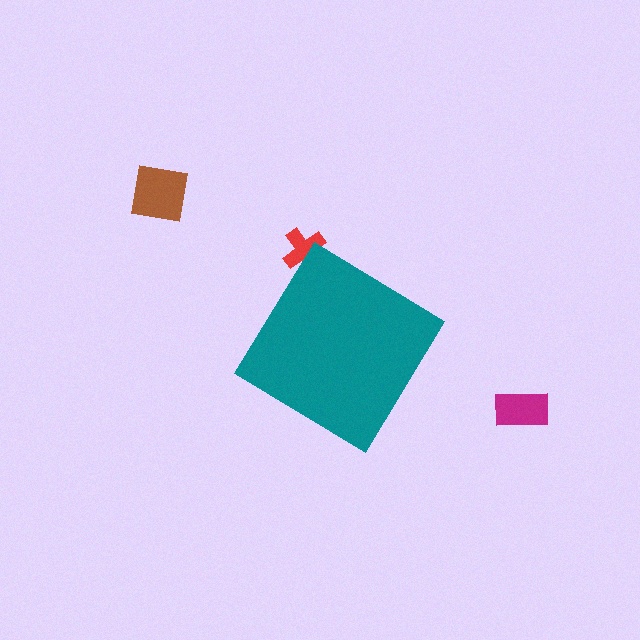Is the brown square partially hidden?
No, the brown square is fully visible.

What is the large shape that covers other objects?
A teal diamond.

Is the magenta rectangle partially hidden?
No, the magenta rectangle is fully visible.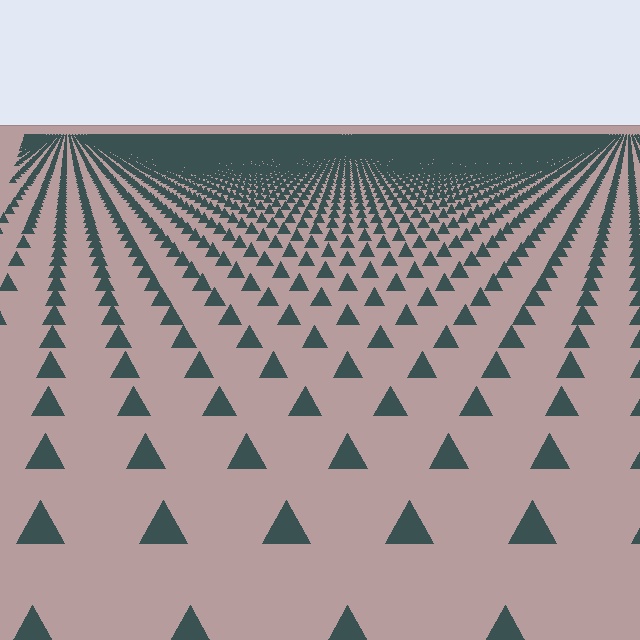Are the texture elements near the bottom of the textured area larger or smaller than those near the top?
Larger. Near the bottom, elements are closer to the viewer and appear at a bigger on-screen size.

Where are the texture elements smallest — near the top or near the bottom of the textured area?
Near the top.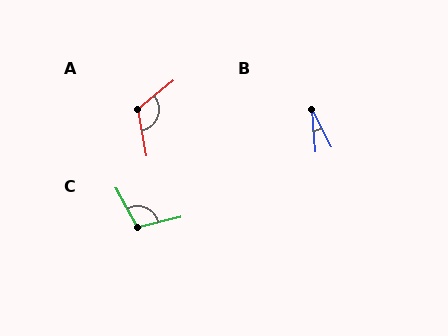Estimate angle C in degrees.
Approximately 105 degrees.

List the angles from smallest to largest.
B (23°), C (105°), A (118°).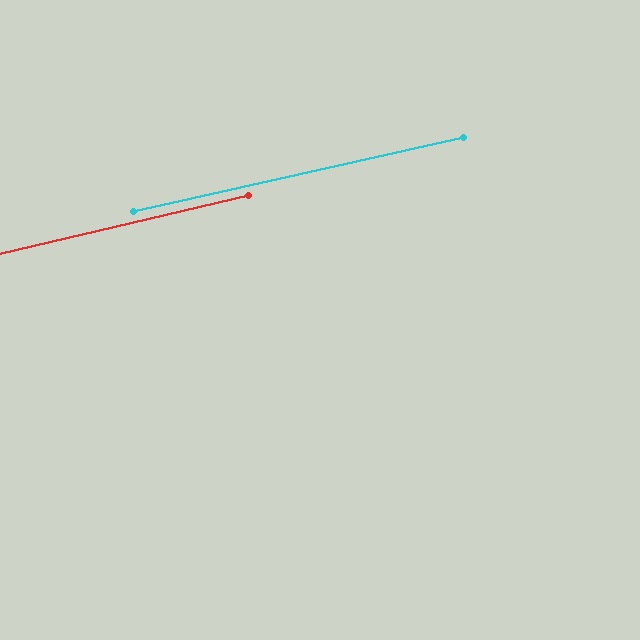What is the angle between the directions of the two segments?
Approximately 0 degrees.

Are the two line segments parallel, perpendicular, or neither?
Parallel — their directions differ by only 0.5°.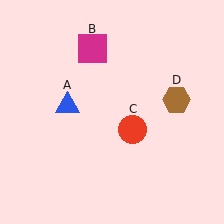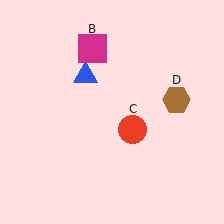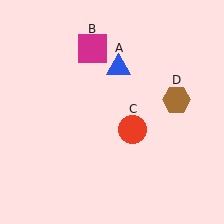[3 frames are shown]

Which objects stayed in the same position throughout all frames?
Magenta square (object B) and red circle (object C) and brown hexagon (object D) remained stationary.